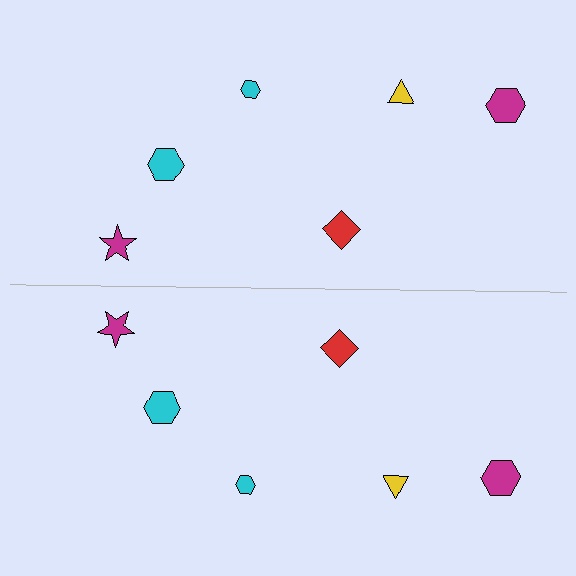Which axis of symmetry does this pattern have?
The pattern has a horizontal axis of symmetry running through the center of the image.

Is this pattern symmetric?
Yes, this pattern has bilateral (reflection) symmetry.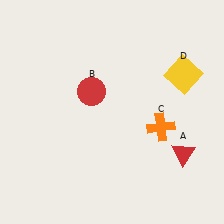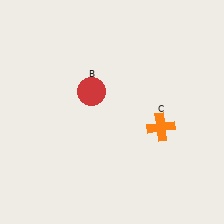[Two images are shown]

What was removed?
The red triangle (A), the yellow square (D) were removed in Image 2.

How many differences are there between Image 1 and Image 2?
There are 2 differences between the two images.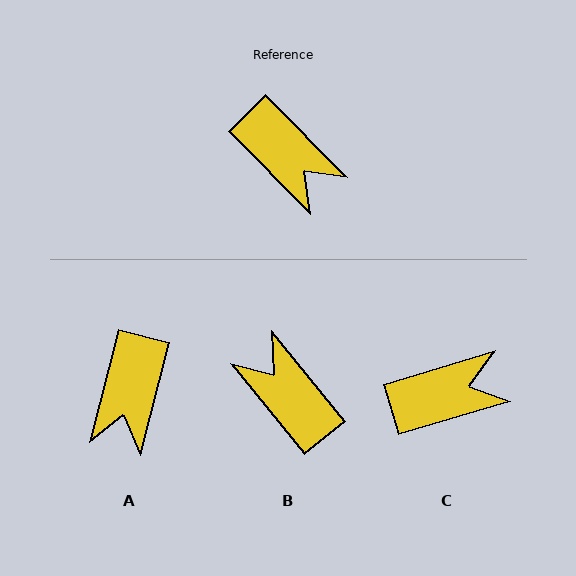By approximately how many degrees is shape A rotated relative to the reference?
Approximately 59 degrees clockwise.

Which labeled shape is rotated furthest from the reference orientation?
B, about 175 degrees away.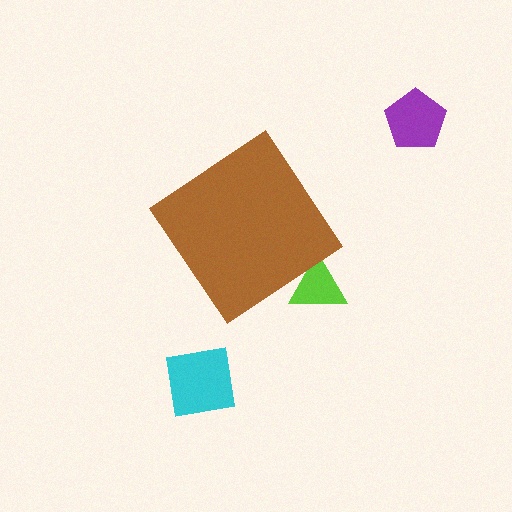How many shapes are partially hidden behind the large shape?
1 shape is partially hidden.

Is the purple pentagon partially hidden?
No, the purple pentagon is fully visible.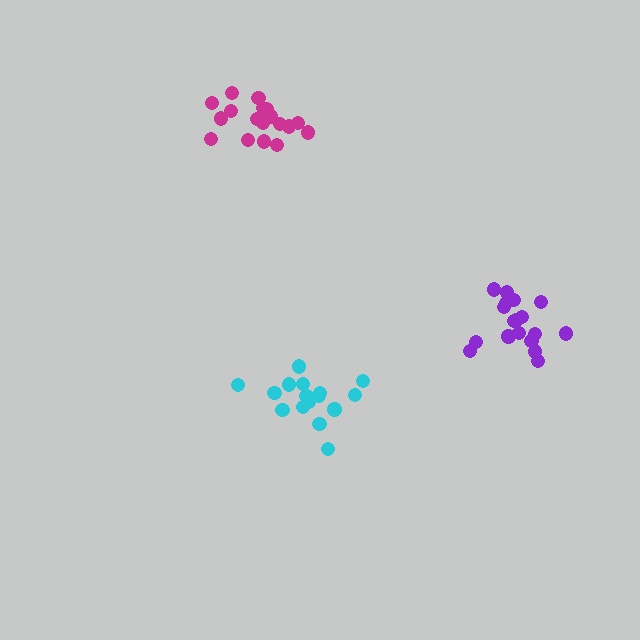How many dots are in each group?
Group 1: 16 dots, Group 2: 19 dots, Group 3: 18 dots (53 total).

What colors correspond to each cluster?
The clusters are colored: cyan, magenta, purple.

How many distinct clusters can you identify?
There are 3 distinct clusters.